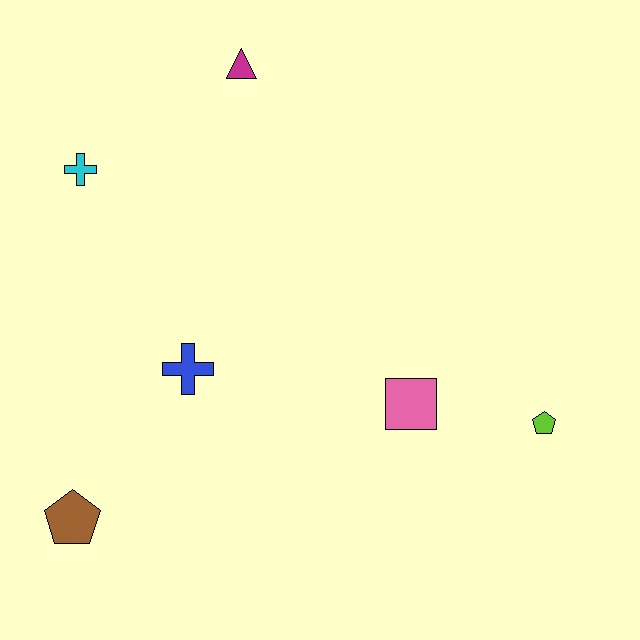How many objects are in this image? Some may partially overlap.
There are 6 objects.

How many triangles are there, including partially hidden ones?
There is 1 triangle.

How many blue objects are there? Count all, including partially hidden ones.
There is 1 blue object.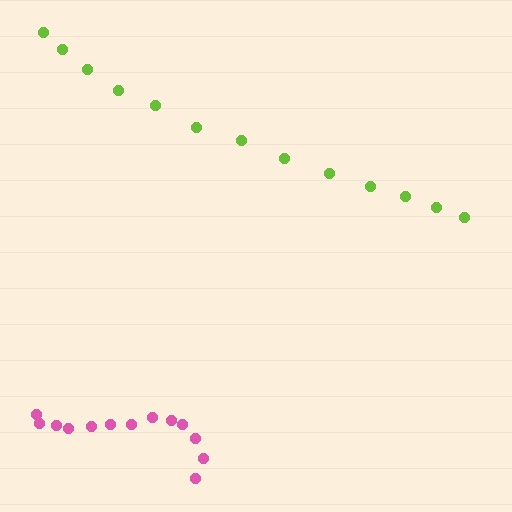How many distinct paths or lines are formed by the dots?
There are 2 distinct paths.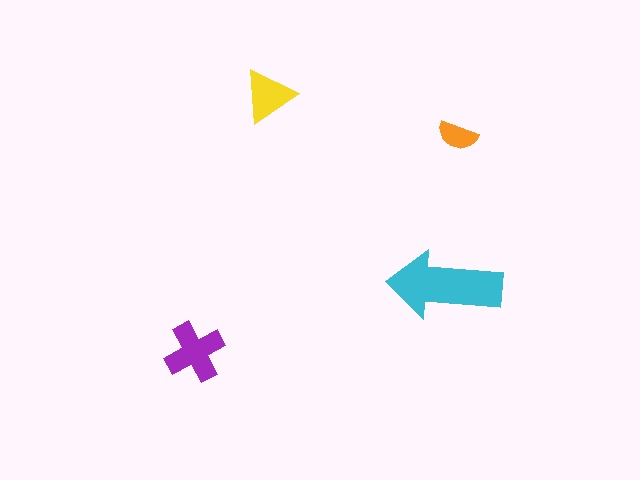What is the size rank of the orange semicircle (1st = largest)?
4th.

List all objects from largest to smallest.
The cyan arrow, the purple cross, the yellow triangle, the orange semicircle.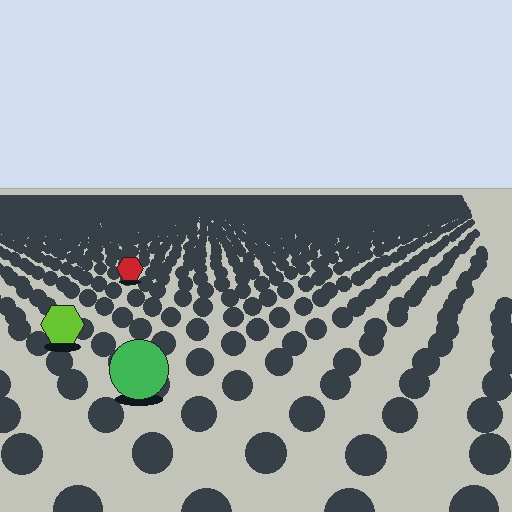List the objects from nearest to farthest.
From nearest to farthest: the green circle, the lime hexagon, the red hexagon.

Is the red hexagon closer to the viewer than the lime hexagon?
No. The lime hexagon is closer — you can tell from the texture gradient: the ground texture is coarser near it.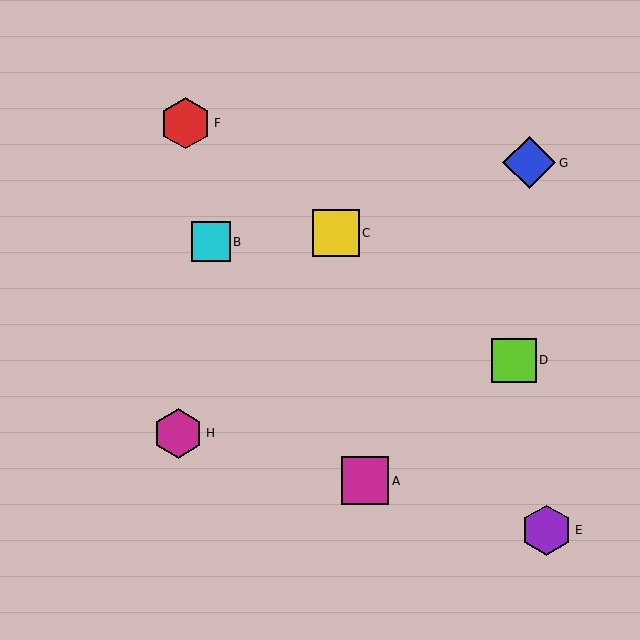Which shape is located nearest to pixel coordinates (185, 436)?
The magenta hexagon (labeled H) at (178, 434) is nearest to that location.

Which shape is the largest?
The blue diamond (labeled G) is the largest.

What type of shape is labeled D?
Shape D is a lime square.